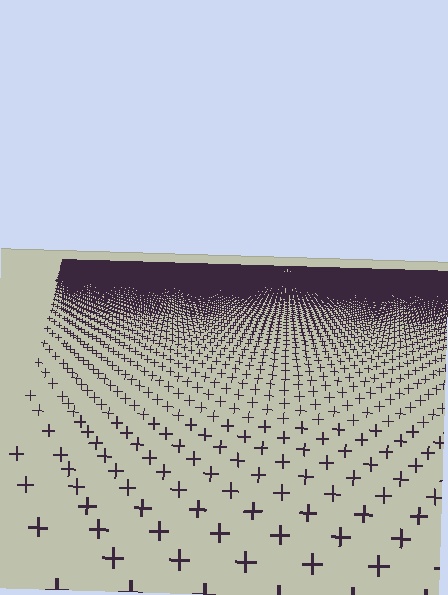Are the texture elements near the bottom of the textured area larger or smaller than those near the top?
Larger. Near the bottom, elements are closer to the viewer and appear at a bigger on-screen size.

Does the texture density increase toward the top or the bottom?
Density increases toward the top.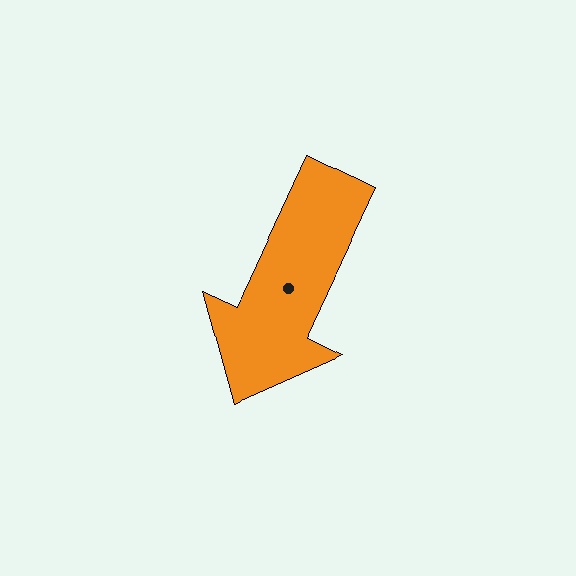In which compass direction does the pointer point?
Southwest.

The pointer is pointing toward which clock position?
Roughly 7 o'clock.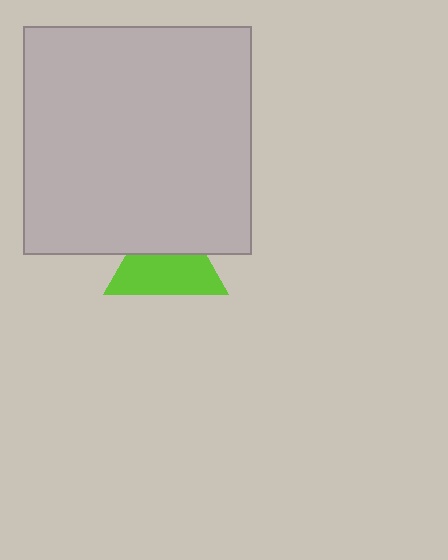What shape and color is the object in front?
The object in front is a light gray square.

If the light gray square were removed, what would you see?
You would see the complete lime triangle.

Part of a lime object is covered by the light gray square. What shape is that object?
It is a triangle.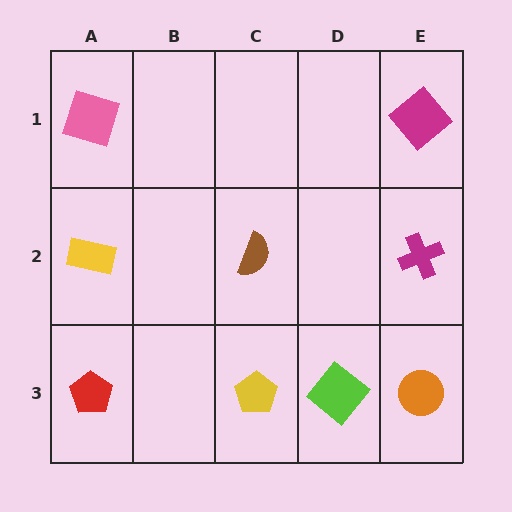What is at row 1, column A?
A pink square.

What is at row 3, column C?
A yellow pentagon.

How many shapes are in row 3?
4 shapes.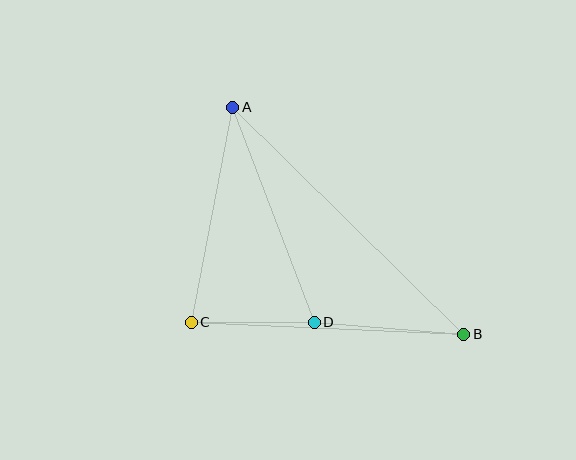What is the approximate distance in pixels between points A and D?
The distance between A and D is approximately 230 pixels.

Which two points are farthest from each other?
Points A and B are farthest from each other.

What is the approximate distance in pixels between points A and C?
The distance between A and C is approximately 219 pixels.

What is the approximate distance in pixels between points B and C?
The distance between B and C is approximately 273 pixels.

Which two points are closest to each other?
Points C and D are closest to each other.